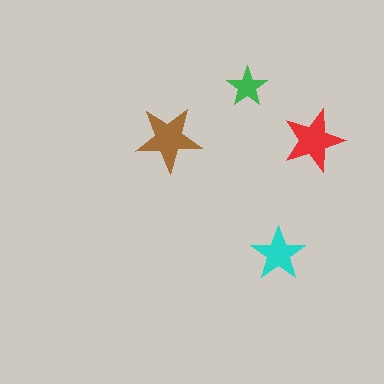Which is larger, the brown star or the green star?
The brown one.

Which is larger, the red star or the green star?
The red one.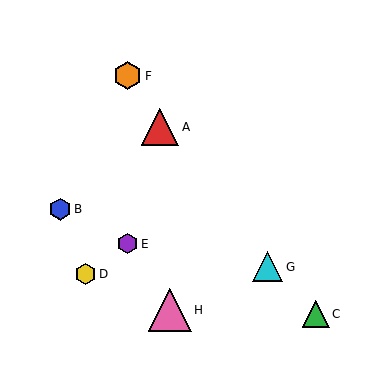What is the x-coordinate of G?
Object G is at x≈268.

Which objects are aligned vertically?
Objects E, F are aligned vertically.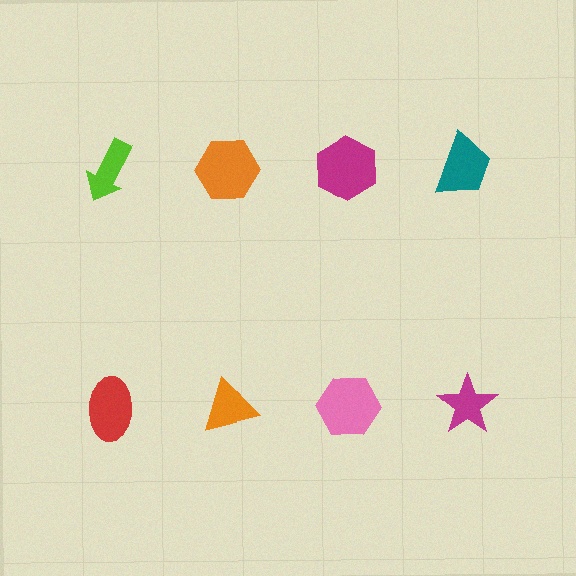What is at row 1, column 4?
A teal trapezoid.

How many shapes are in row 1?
4 shapes.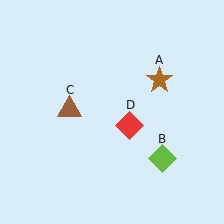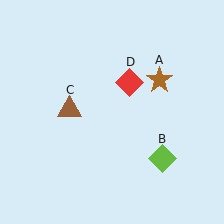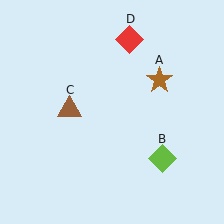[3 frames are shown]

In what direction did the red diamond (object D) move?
The red diamond (object D) moved up.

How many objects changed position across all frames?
1 object changed position: red diamond (object D).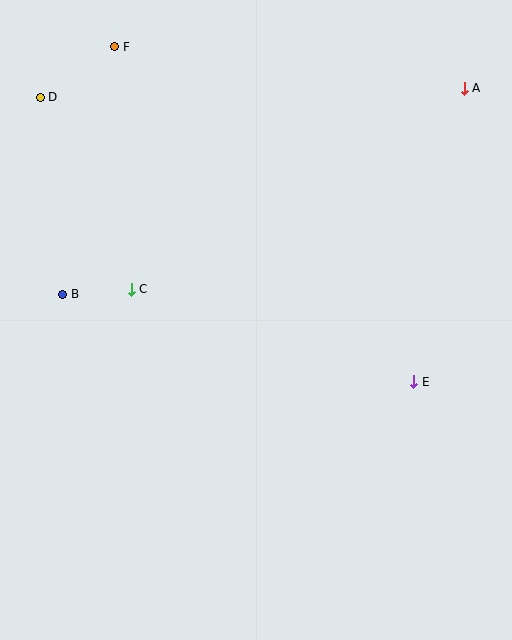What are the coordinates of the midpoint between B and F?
The midpoint between B and F is at (89, 170).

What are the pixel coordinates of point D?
Point D is at (40, 97).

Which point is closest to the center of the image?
Point C at (131, 289) is closest to the center.